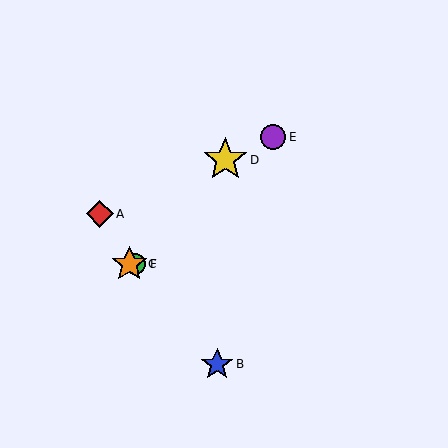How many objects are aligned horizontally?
2 objects (C, F) are aligned horizontally.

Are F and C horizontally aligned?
Yes, both are at y≈264.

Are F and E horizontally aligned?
No, F is at y≈264 and E is at y≈137.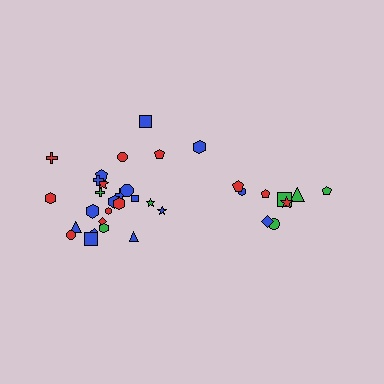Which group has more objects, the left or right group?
The left group.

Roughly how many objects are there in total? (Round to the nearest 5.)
Roughly 35 objects in total.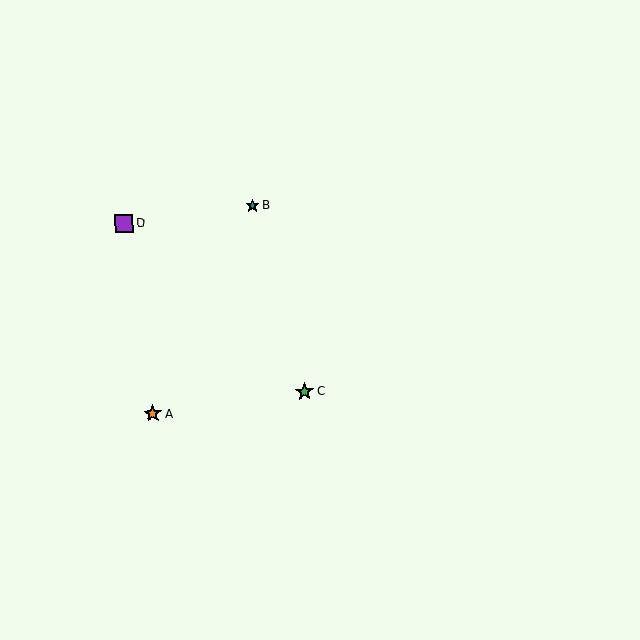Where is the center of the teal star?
The center of the teal star is at (252, 206).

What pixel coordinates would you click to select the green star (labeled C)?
Click at (304, 392) to select the green star C.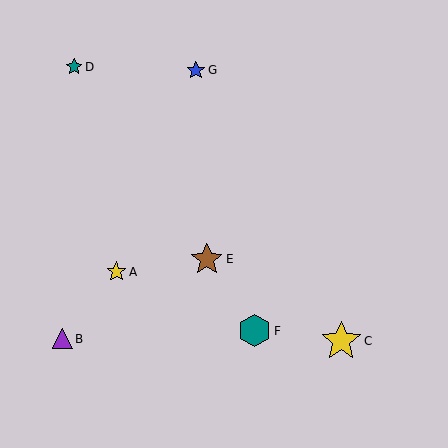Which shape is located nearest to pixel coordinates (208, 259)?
The brown star (labeled E) at (207, 259) is nearest to that location.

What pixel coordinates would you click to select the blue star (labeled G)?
Click at (196, 70) to select the blue star G.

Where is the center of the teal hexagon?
The center of the teal hexagon is at (255, 331).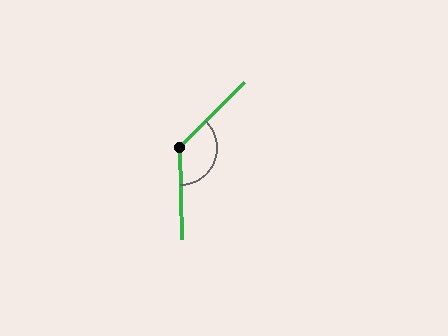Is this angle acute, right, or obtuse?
It is obtuse.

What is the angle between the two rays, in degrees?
Approximately 134 degrees.